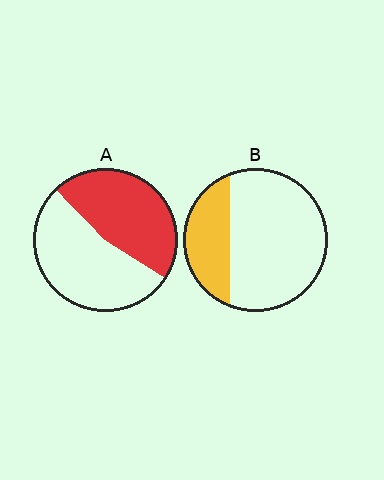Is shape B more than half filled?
No.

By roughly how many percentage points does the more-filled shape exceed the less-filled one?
By roughly 20 percentage points (A over B).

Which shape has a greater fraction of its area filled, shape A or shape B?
Shape A.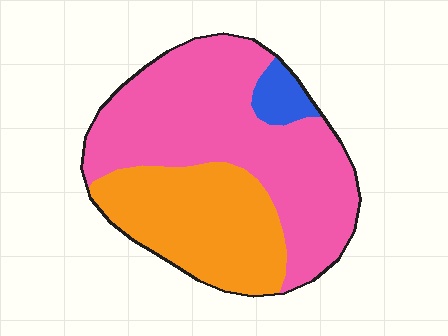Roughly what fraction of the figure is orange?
Orange covers roughly 35% of the figure.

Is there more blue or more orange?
Orange.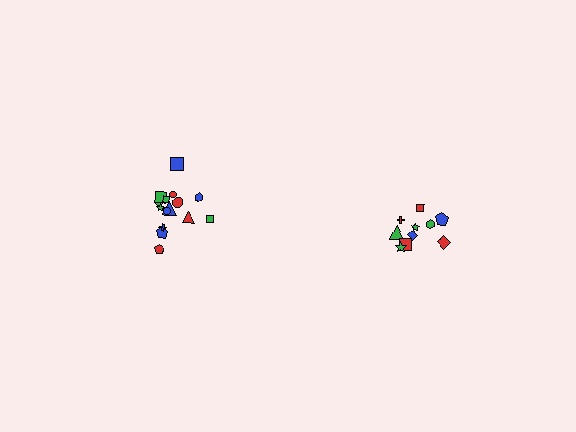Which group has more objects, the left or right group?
The left group.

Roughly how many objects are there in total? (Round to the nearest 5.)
Roughly 25 objects in total.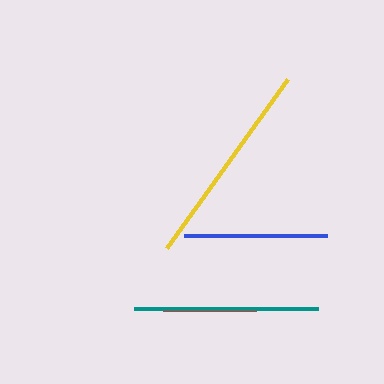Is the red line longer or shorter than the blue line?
The blue line is longer than the red line.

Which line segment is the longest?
The yellow line is the longest at approximately 208 pixels.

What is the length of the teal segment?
The teal segment is approximately 184 pixels long.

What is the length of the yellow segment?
The yellow segment is approximately 208 pixels long.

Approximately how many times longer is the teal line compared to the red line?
The teal line is approximately 2.0 times the length of the red line.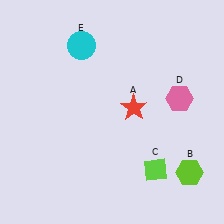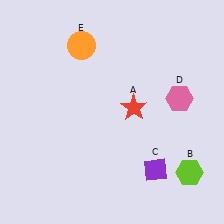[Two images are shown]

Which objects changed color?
C changed from lime to purple. E changed from cyan to orange.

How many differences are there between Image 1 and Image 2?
There are 2 differences between the two images.